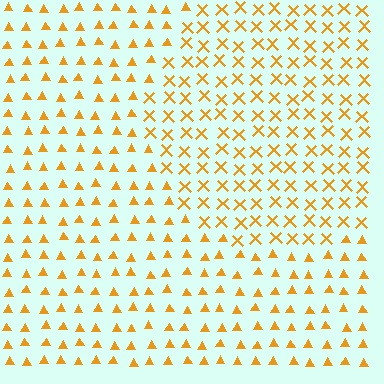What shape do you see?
I see a circle.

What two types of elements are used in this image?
The image uses X marks inside the circle region and triangles outside it.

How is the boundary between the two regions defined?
The boundary is defined by a change in element shape: X marks inside vs. triangles outside. All elements share the same color and spacing.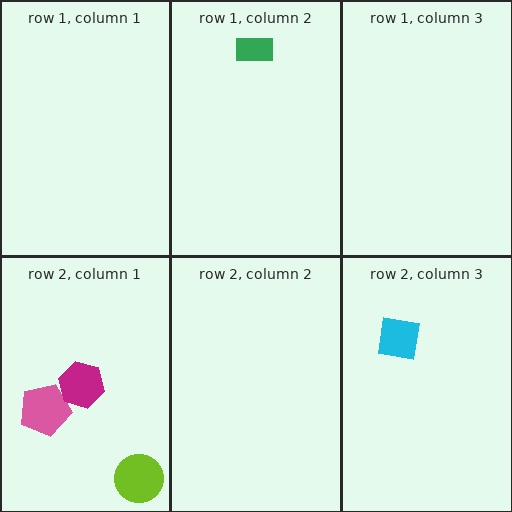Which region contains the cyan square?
The row 2, column 3 region.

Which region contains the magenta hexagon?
The row 2, column 1 region.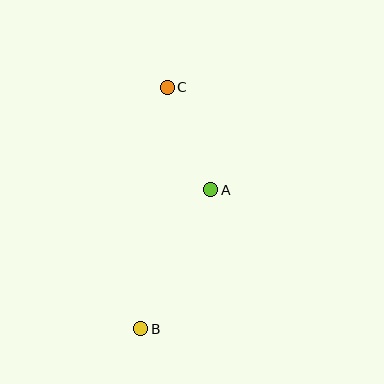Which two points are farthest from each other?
Points B and C are farthest from each other.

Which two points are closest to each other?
Points A and C are closest to each other.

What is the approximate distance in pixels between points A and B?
The distance between A and B is approximately 156 pixels.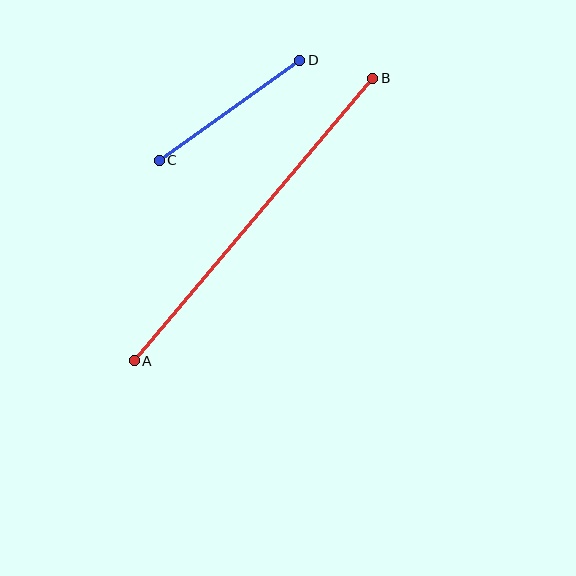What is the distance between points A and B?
The distance is approximately 370 pixels.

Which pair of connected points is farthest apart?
Points A and B are farthest apart.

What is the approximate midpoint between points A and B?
The midpoint is at approximately (253, 220) pixels.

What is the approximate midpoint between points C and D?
The midpoint is at approximately (229, 110) pixels.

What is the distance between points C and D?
The distance is approximately 173 pixels.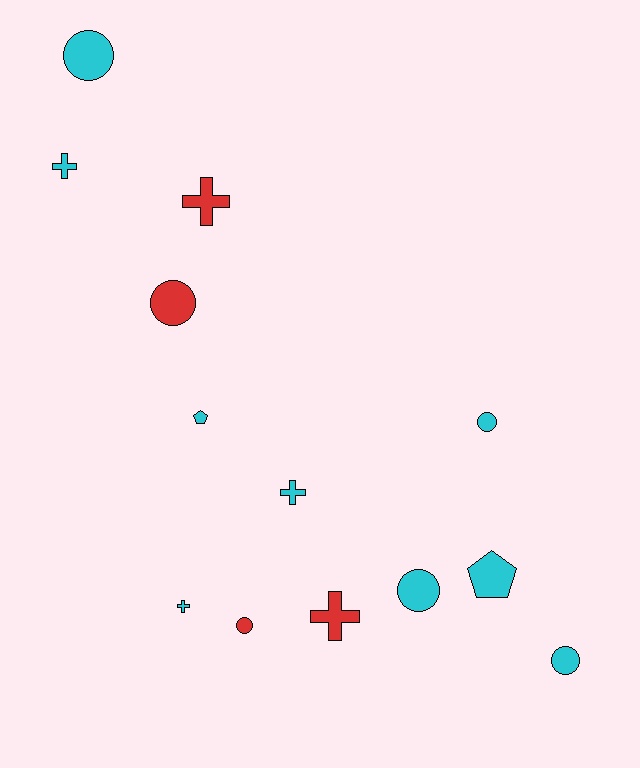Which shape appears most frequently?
Circle, with 6 objects.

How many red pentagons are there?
There are no red pentagons.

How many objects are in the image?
There are 13 objects.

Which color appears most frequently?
Cyan, with 9 objects.